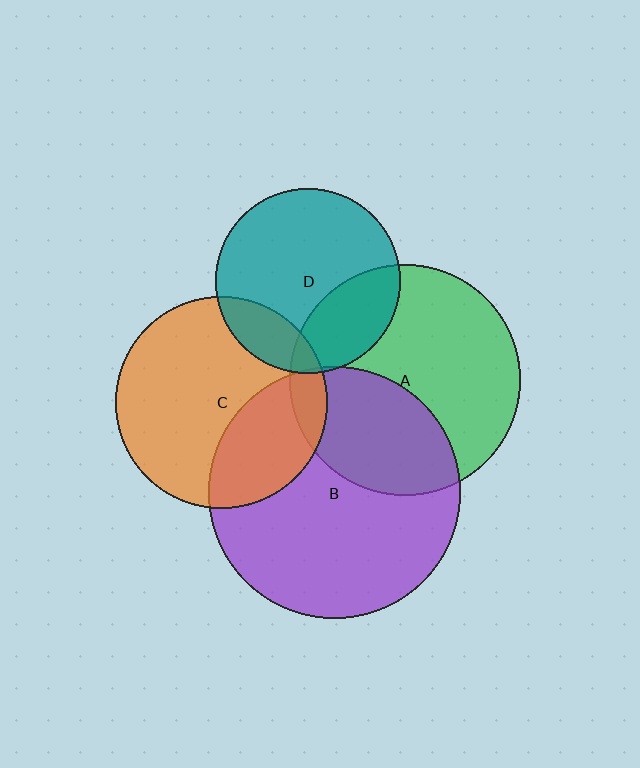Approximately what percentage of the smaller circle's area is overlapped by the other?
Approximately 10%.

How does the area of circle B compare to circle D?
Approximately 1.9 times.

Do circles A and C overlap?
Yes.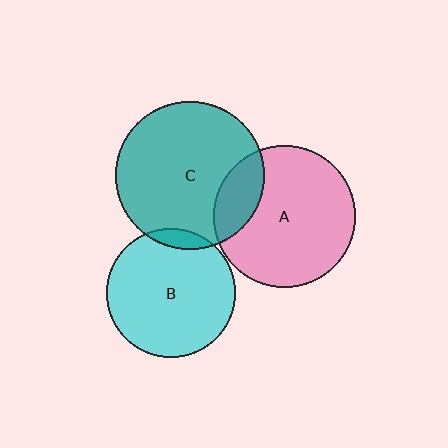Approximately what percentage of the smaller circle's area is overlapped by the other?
Approximately 20%.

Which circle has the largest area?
Circle C (teal).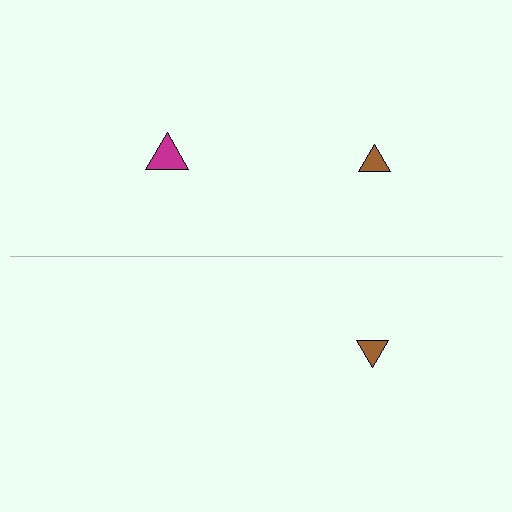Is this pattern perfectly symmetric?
No, the pattern is not perfectly symmetric. A magenta triangle is missing from the bottom side.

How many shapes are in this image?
There are 3 shapes in this image.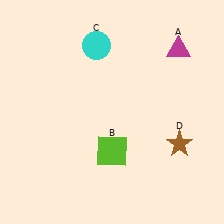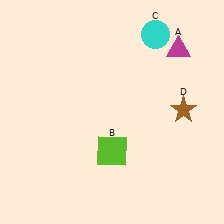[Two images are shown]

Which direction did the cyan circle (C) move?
The cyan circle (C) moved right.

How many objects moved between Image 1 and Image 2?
2 objects moved between the two images.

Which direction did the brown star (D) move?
The brown star (D) moved up.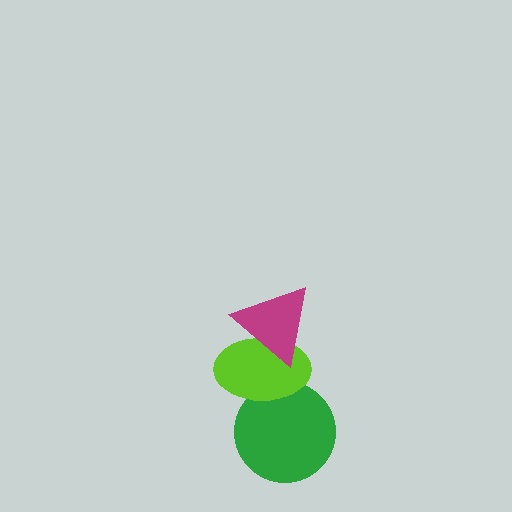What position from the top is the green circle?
The green circle is 3rd from the top.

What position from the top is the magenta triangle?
The magenta triangle is 1st from the top.